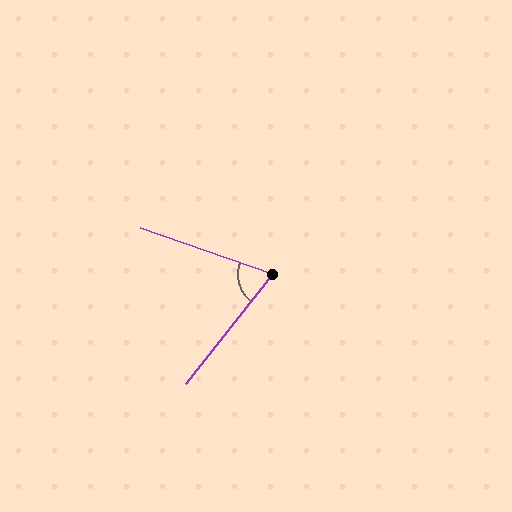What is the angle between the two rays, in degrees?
Approximately 71 degrees.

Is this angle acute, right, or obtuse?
It is acute.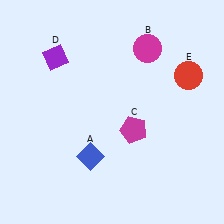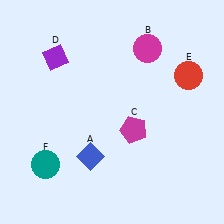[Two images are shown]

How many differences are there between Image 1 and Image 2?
There is 1 difference between the two images.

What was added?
A teal circle (F) was added in Image 2.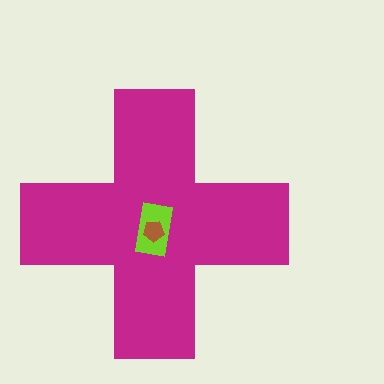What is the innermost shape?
The brown pentagon.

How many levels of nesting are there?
3.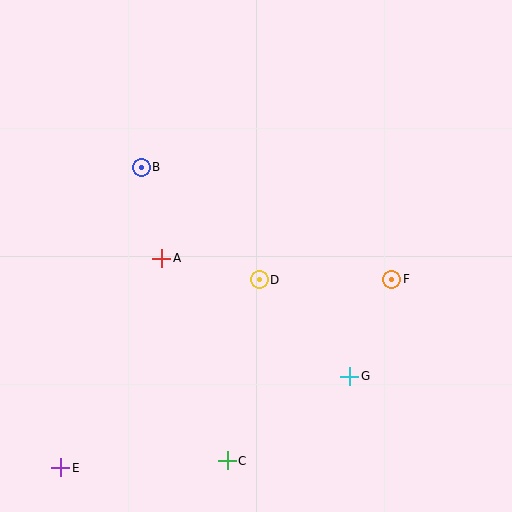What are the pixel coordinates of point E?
Point E is at (61, 468).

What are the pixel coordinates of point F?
Point F is at (392, 279).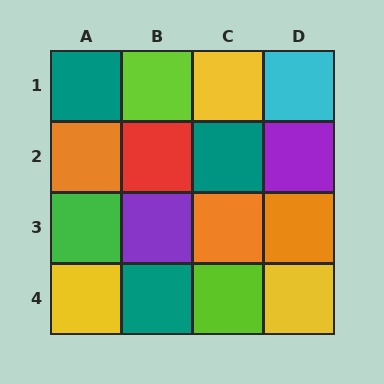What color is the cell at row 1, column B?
Lime.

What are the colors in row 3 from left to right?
Green, purple, orange, orange.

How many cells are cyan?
1 cell is cyan.